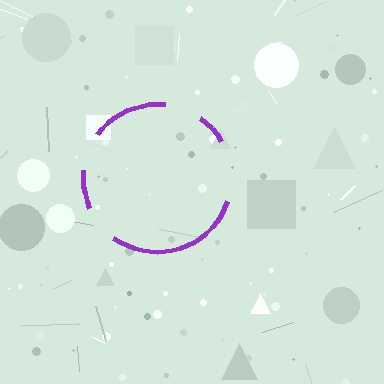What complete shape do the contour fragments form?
The contour fragments form a circle.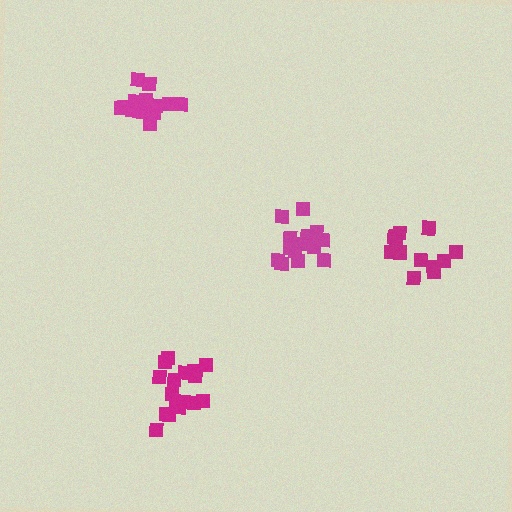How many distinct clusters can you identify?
There are 4 distinct clusters.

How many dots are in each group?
Group 1: 13 dots, Group 2: 17 dots, Group 3: 16 dots, Group 4: 17 dots (63 total).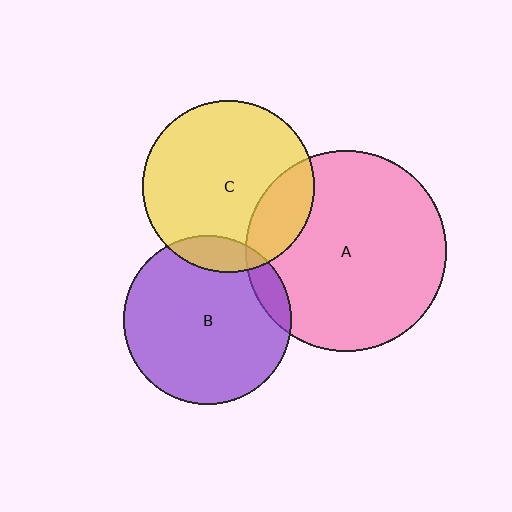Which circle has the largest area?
Circle A (pink).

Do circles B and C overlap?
Yes.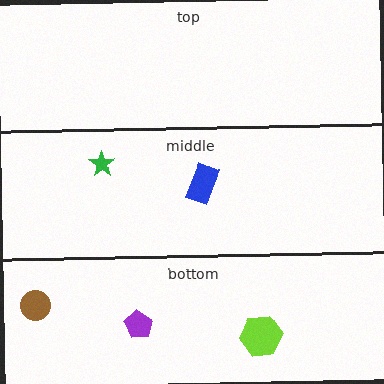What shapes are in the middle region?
The blue rectangle, the green star.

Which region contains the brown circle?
The bottom region.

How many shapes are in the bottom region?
3.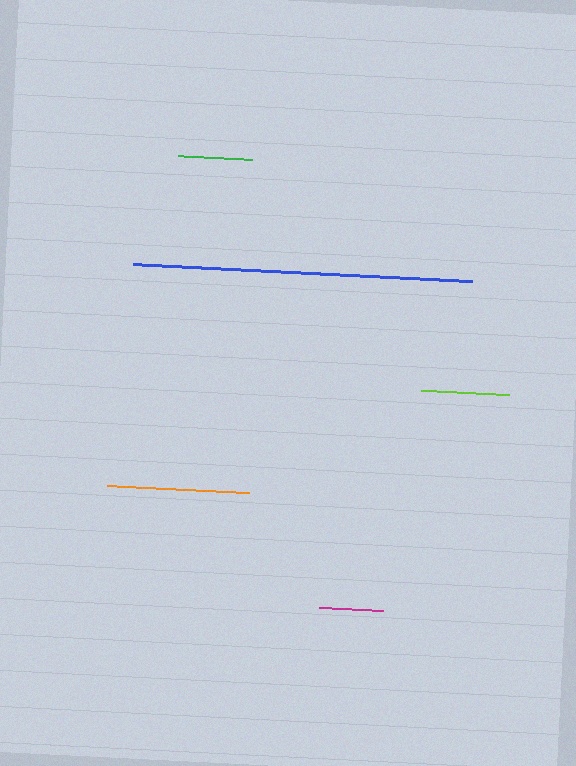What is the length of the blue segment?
The blue segment is approximately 340 pixels long.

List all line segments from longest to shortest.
From longest to shortest: blue, orange, lime, green, magenta.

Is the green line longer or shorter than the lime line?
The lime line is longer than the green line.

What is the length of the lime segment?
The lime segment is approximately 89 pixels long.